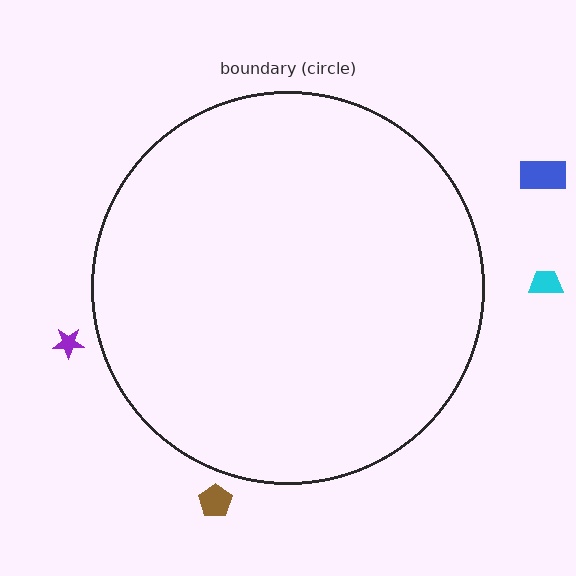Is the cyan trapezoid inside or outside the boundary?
Outside.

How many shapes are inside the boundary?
0 inside, 4 outside.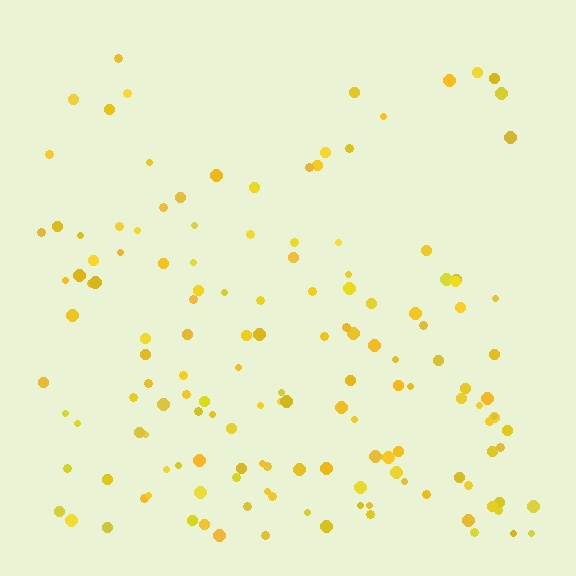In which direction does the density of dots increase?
From top to bottom, with the bottom side densest.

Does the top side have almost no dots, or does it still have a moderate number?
Still a moderate number, just noticeably fewer than the bottom.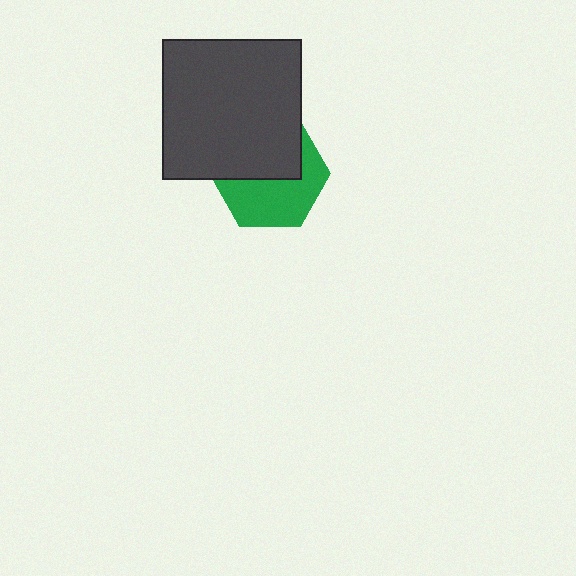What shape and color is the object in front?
The object in front is a dark gray square.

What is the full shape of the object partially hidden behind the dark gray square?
The partially hidden object is a green hexagon.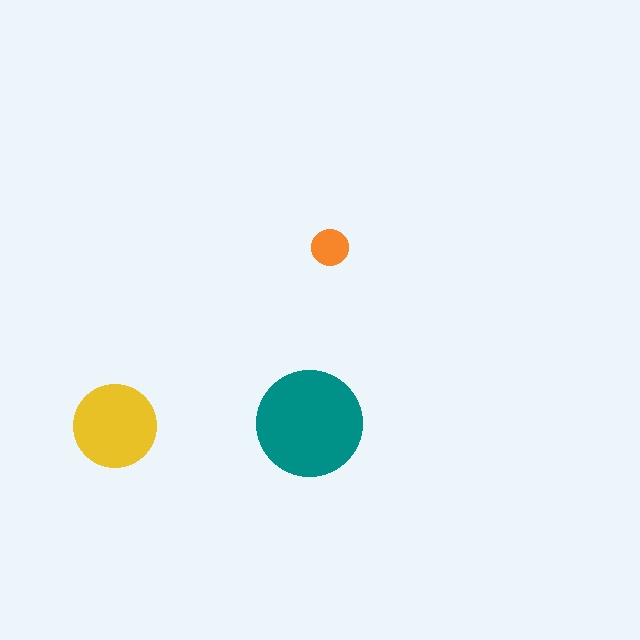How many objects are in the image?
There are 3 objects in the image.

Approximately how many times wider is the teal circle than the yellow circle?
About 1.5 times wider.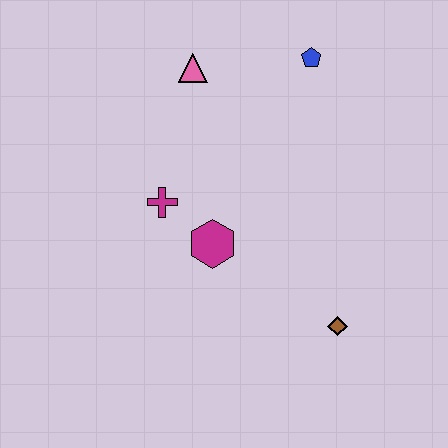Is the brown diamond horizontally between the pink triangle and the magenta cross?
No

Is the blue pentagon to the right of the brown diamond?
No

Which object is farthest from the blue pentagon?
The brown diamond is farthest from the blue pentagon.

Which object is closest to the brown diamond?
The magenta hexagon is closest to the brown diamond.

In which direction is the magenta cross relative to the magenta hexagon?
The magenta cross is to the left of the magenta hexagon.